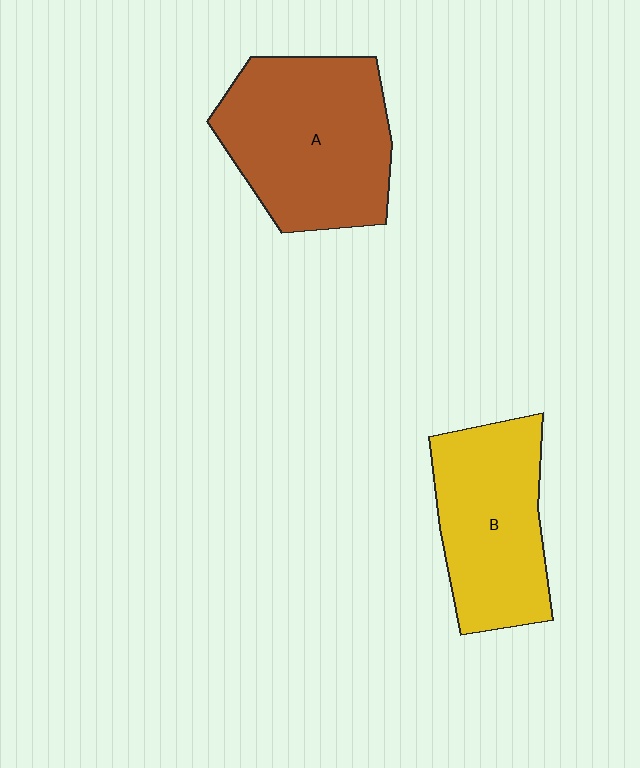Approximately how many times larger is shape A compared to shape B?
Approximately 1.2 times.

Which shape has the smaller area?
Shape B (yellow).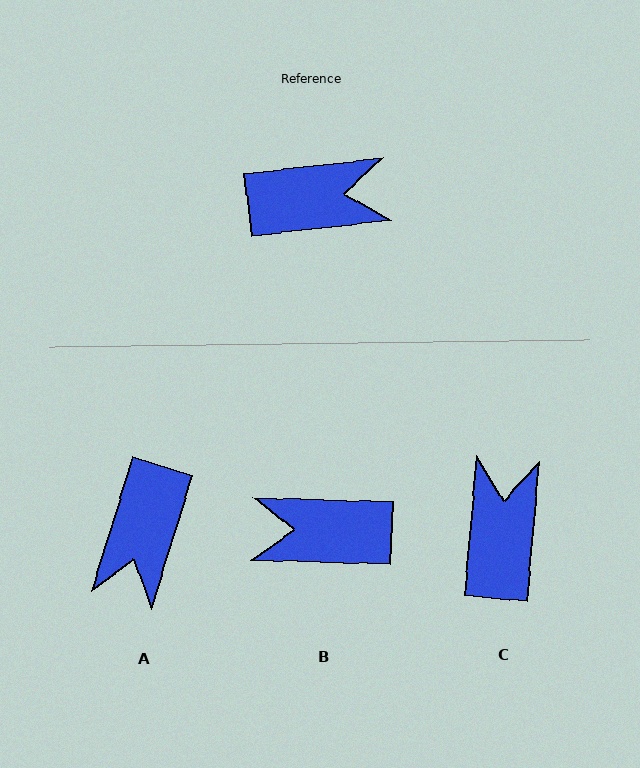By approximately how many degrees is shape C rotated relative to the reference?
Approximately 78 degrees counter-clockwise.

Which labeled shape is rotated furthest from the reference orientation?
B, about 172 degrees away.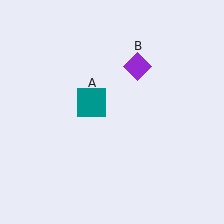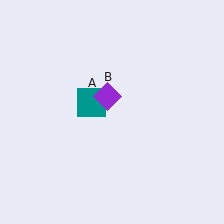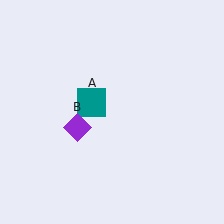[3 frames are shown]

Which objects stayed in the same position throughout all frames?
Teal square (object A) remained stationary.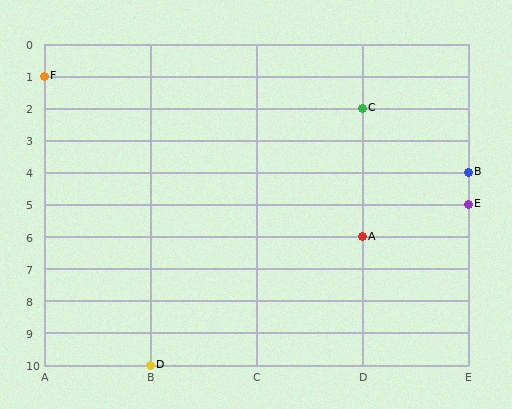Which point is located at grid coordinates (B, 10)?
Point D is at (B, 10).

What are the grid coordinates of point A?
Point A is at grid coordinates (D, 6).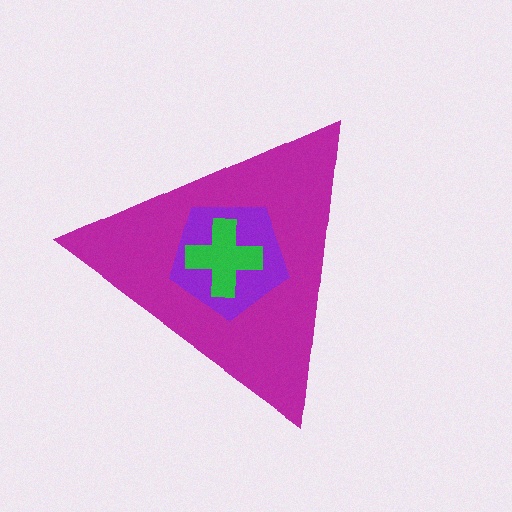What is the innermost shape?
The green cross.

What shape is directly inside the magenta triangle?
The purple pentagon.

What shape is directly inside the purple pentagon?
The green cross.